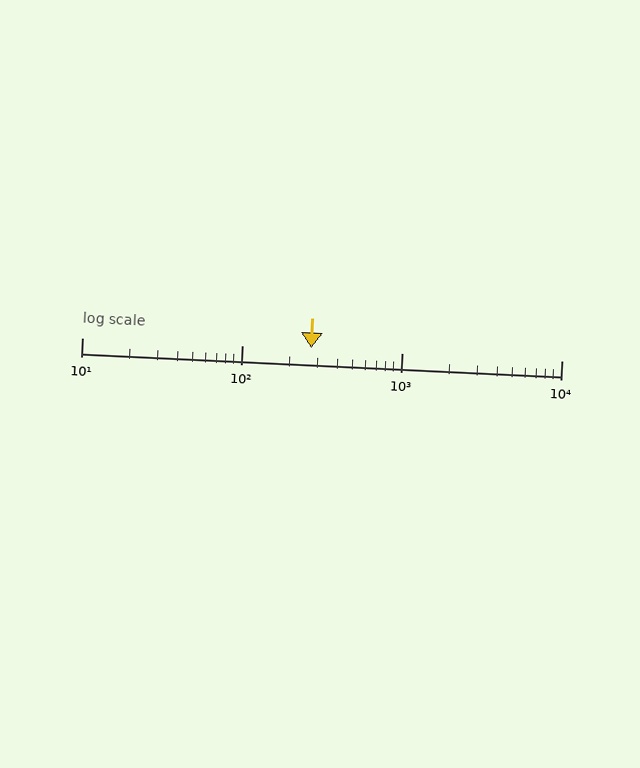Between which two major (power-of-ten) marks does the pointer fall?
The pointer is between 100 and 1000.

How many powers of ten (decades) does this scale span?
The scale spans 3 decades, from 10 to 10000.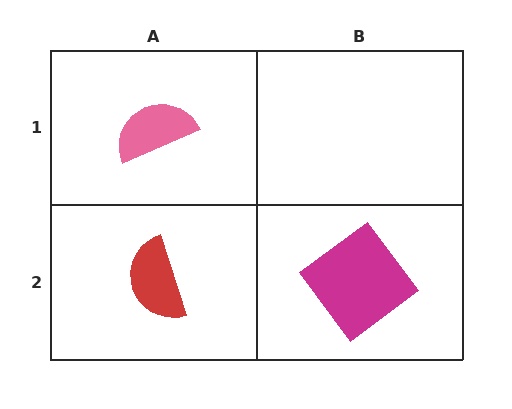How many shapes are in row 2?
2 shapes.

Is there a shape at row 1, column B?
No, that cell is empty.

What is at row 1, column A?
A pink semicircle.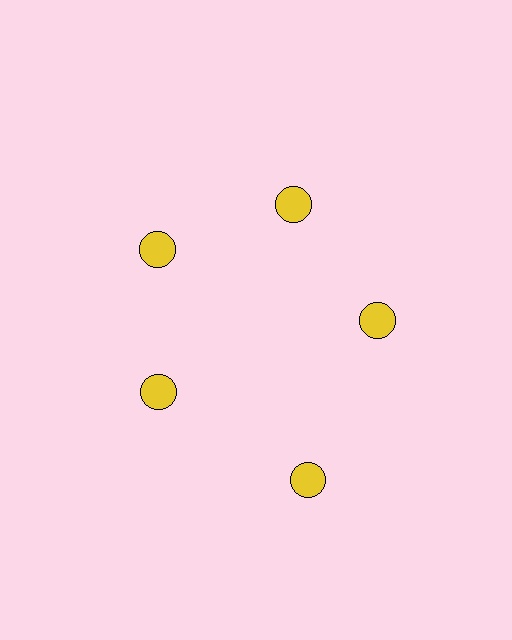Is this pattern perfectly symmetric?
No. The 5 yellow circles are arranged in a ring, but one element near the 5 o'clock position is pushed outward from the center, breaking the 5-fold rotational symmetry.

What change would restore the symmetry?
The symmetry would be restored by moving it inward, back onto the ring so that all 5 circles sit at equal angles and equal distance from the center.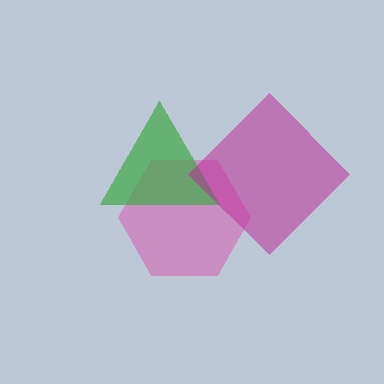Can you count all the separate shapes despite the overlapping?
Yes, there are 3 separate shapes.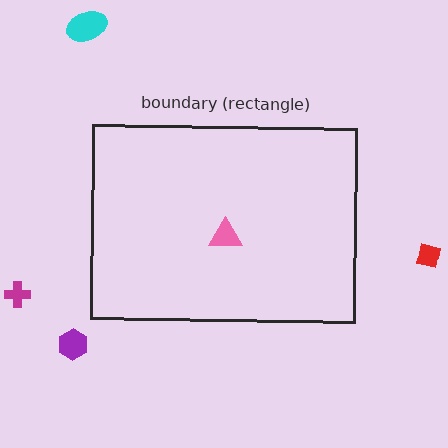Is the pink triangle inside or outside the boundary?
Inside.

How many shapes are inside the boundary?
1 inside, 4 outside.